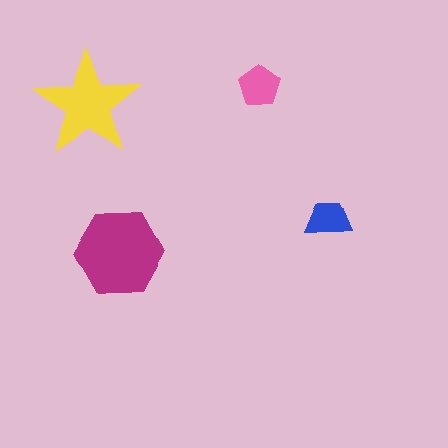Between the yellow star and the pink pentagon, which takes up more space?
The yellow star.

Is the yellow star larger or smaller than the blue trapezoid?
Larger.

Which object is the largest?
The magenta hexagon.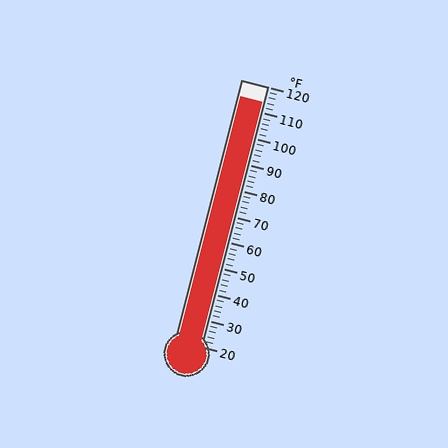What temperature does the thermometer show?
The thermometer shows approximately 114°F.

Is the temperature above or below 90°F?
The temperature is above 90°F.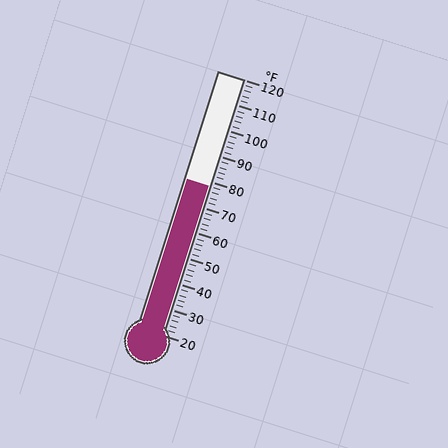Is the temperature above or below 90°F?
The temperature is below 90°F.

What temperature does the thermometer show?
The thermometer shows approximately 78°F.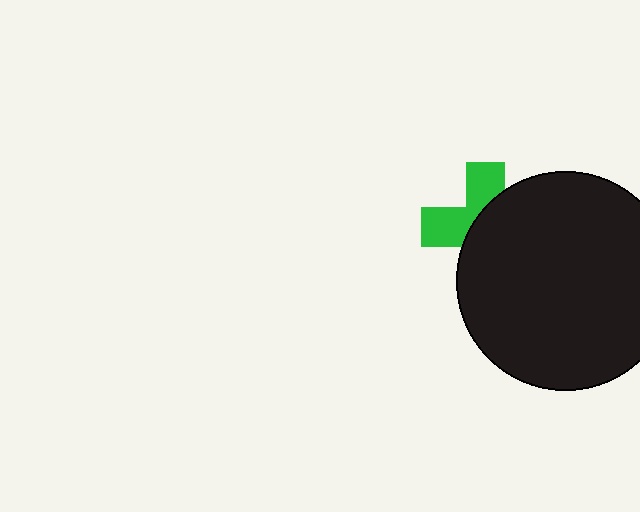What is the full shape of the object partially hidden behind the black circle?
The partially hidden object is a green cross.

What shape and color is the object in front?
The object in front is a black circle.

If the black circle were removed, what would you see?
You would see the complete green cross.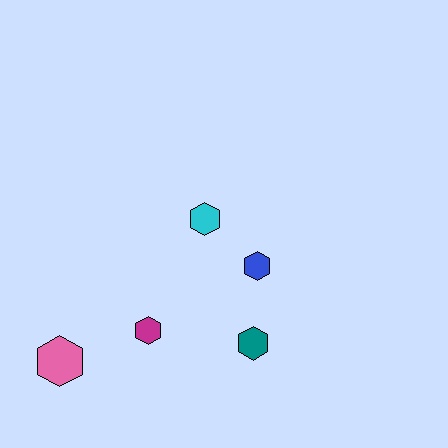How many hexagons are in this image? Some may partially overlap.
There are 5 hexagons.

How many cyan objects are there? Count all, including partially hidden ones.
There is 1 cyan object.